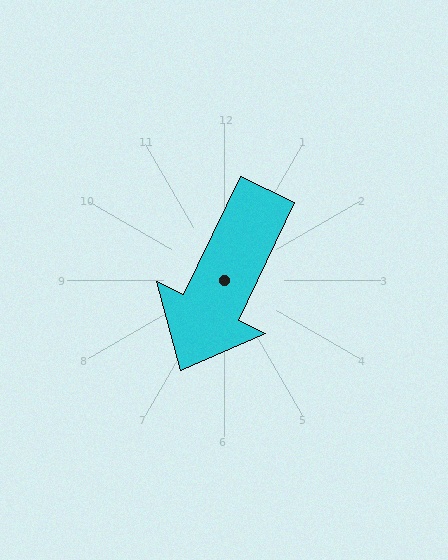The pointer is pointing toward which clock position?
Roughly 7 o'clock.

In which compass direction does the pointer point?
Southwest.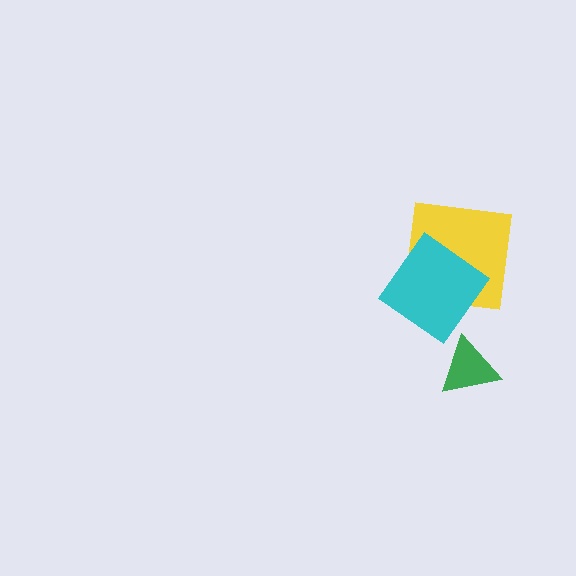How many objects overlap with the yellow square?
1 object overlaps with the yellow square.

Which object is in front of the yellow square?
The cyan diamond is in front of the yellow square.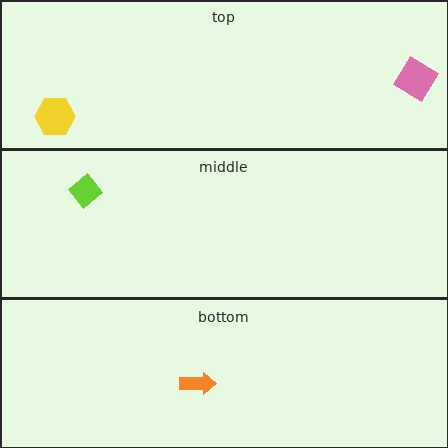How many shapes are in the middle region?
1.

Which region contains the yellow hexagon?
The top region.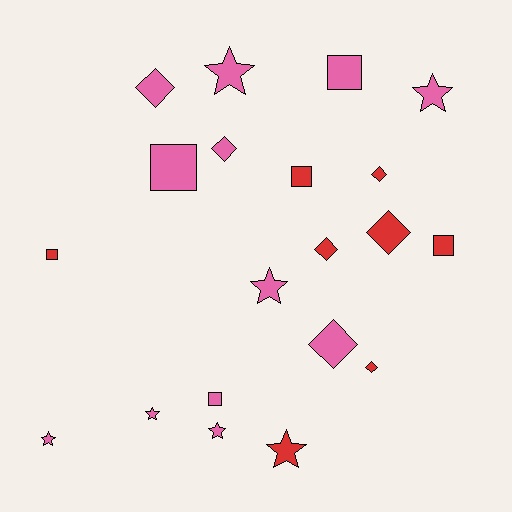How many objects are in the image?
There are 20 objects.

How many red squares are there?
There are 3 red squares.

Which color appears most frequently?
Pink, with 12 objects.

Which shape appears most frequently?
Diamond, with 7 objects.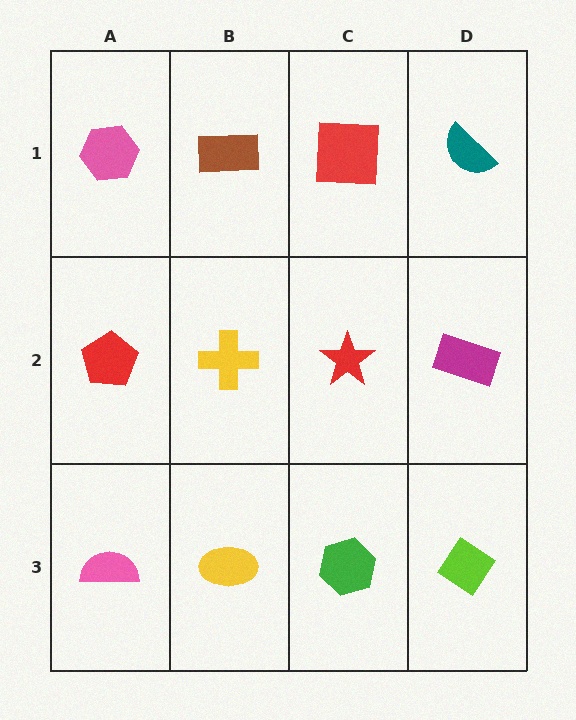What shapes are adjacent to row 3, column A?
A red pentagon (row 2, column A), a yellow ellipse (row 3, column B).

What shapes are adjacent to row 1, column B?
A yellow cross (row 2, column B), a pink hexagon (row 1, column A), a red square (row 1, column C).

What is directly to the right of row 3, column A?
A yellow ellipse.